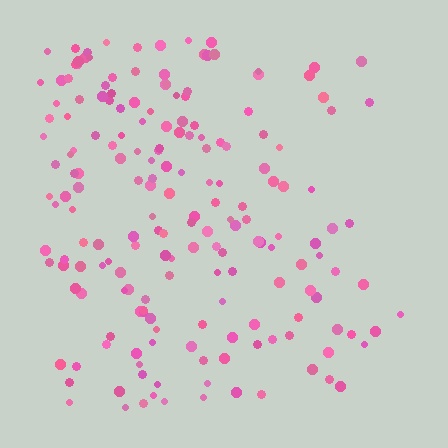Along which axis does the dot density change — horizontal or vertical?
Horizontal.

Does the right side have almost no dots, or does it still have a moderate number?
Still a moderate number, just noticeably fewer than the left.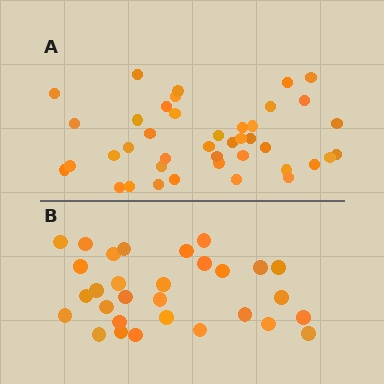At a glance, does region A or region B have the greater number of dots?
Region A (the top region) has more dots.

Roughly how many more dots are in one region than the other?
Region A has roughly 12 or so more dots than region B.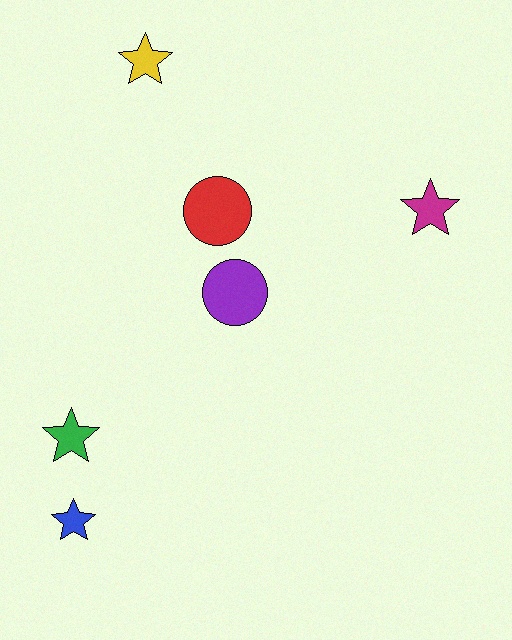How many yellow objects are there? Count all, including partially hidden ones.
There is 1 yellow object.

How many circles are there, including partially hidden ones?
There are 2 circles.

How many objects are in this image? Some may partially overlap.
There are 6 objects.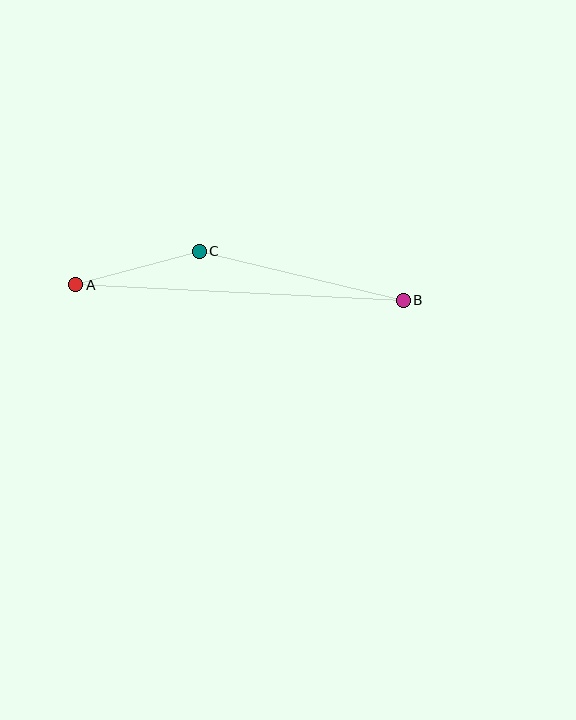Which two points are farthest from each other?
Points A and B are farthest from each other.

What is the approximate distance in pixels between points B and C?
The distance between B and C is approximately 210 pixels.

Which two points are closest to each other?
Points A and C are closest to each other.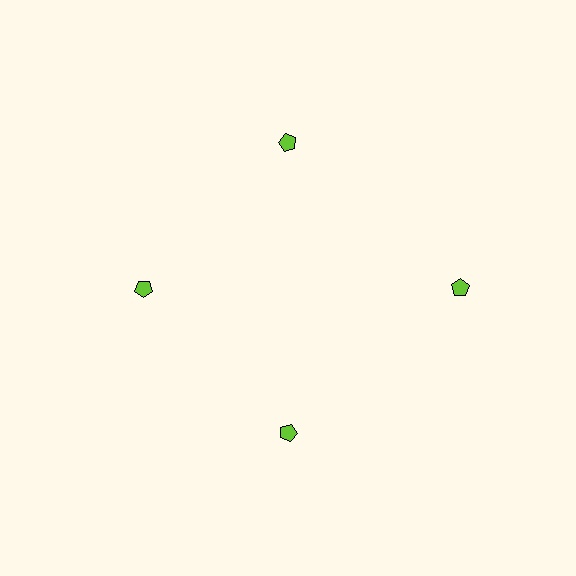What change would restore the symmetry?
The symmetry would be restored by moving it inward, back onto the ring so that all 4 pentagons sit at equal angles and equal distance from the center.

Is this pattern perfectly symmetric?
No. The 4 lime pentagons are arranged in a ring, but one element near the 3 o'clock position is pushed outward from the center, breaking the 4-fold rotational symmetry.